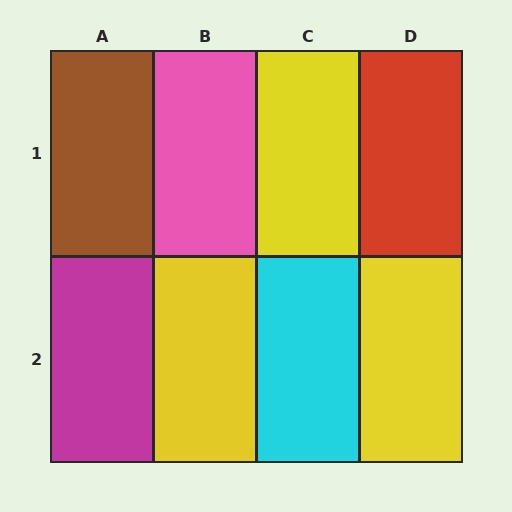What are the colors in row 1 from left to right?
Brown, pink, yellow, red.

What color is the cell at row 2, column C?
Cyan.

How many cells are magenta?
1 cell is magenta.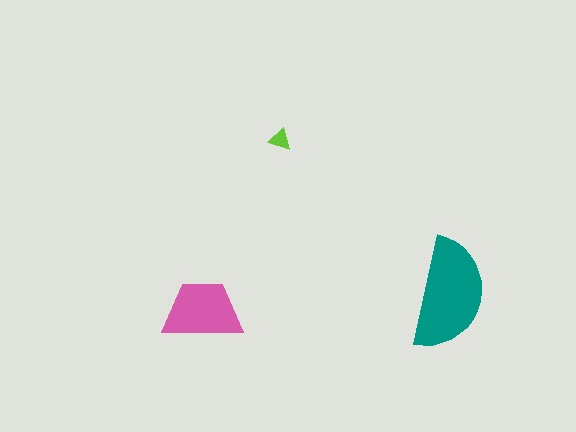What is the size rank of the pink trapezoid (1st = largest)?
2nd.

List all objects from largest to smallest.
The teal semicircle, the pink trapezoid, the lime triangle.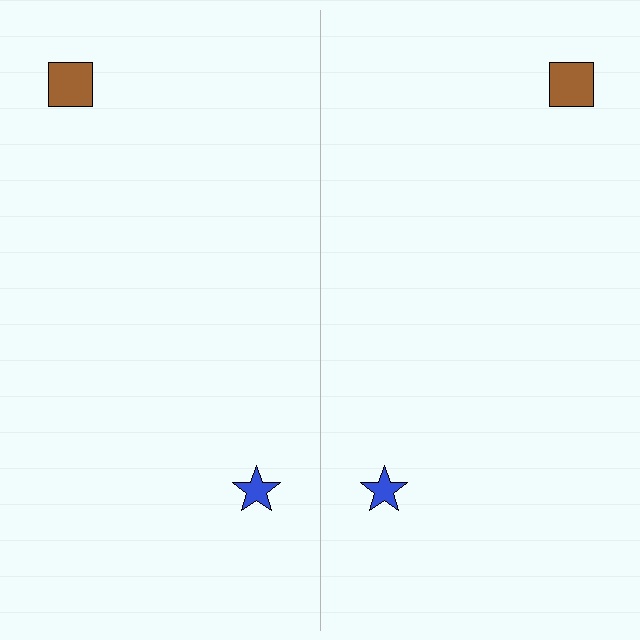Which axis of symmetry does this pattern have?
The pattern has a vertical axis of symmetry running through the center of the image.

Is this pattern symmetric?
Yes, this pattern has bilateral (reflection) symmetry.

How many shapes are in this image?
There are 4 shapes in this image.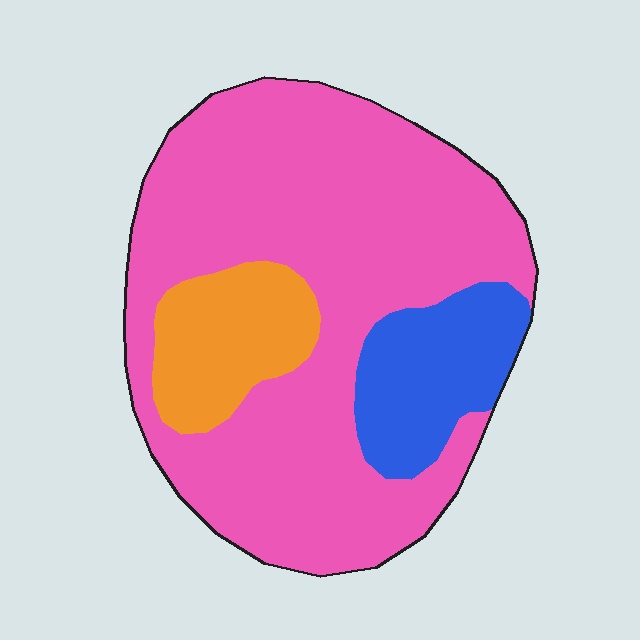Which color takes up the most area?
Pink, at roughly 70%.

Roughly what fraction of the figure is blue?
Blue takes up about one eighth (1/8) of the figure.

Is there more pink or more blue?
Pink.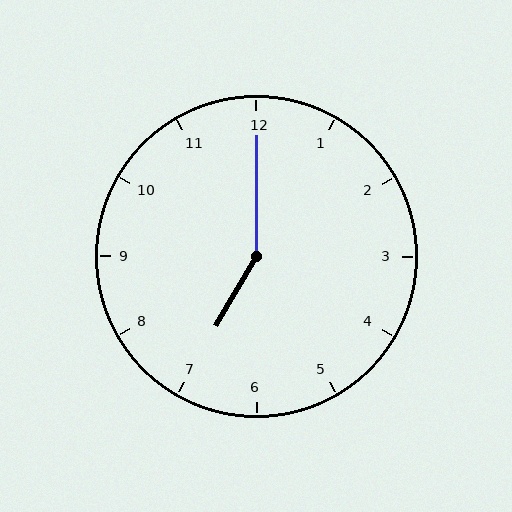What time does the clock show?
7:00.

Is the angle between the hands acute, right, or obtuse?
It is obtuse.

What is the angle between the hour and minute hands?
Approximately 150 degrees.